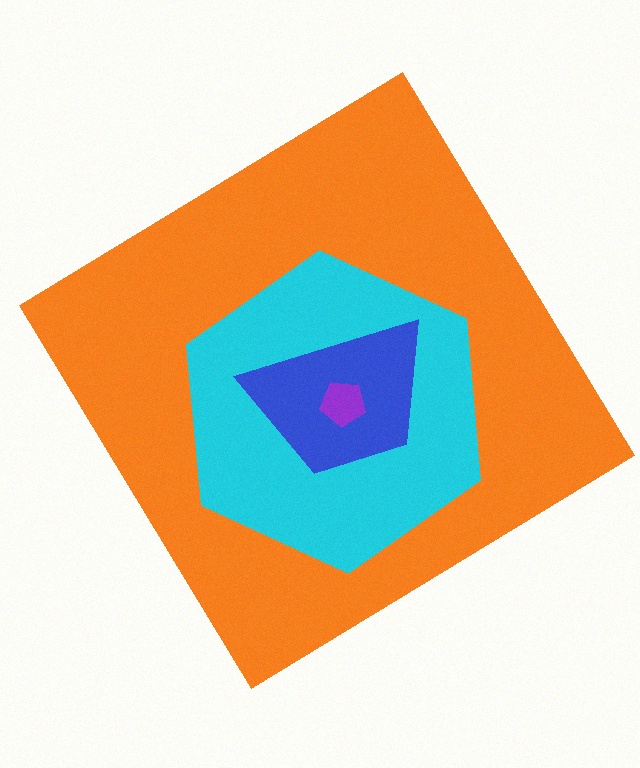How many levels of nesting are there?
4.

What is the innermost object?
The purple pentagon.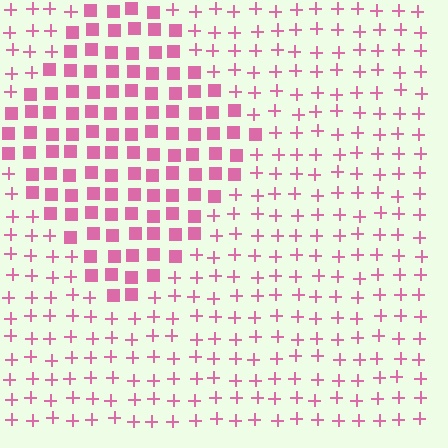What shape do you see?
I see a diamond.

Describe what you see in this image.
The image is filled with small pink elements arranged in a uniform grid. A diamond-shaped region contains squares, while the surrounding area contains plus signs. The boundary is defined purely by the change in element shape.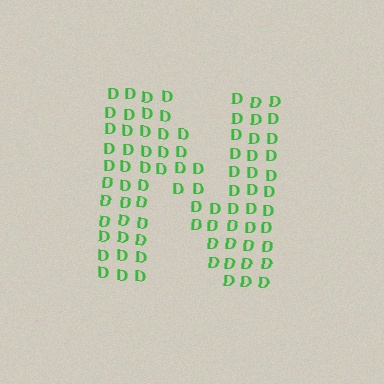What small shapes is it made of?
It is made of small letter D's.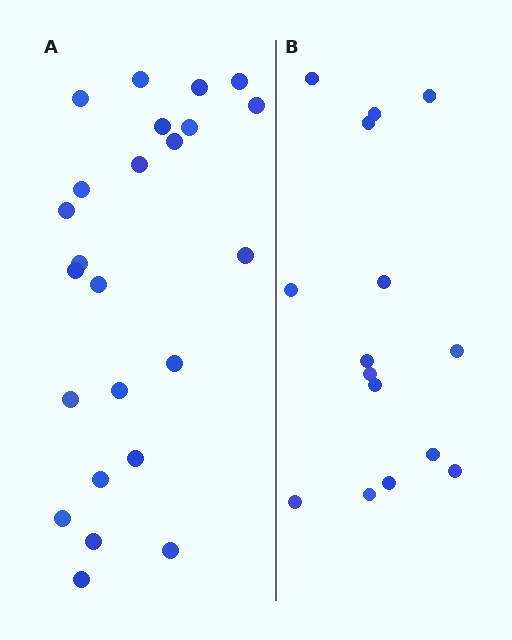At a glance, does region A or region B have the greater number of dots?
Region A (the left region) has more dots.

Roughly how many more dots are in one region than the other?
Region A has roughly 8 or so more dots than region B.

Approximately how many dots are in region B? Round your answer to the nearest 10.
About 20 dots. (The exact count is 15, which rounds to 20.)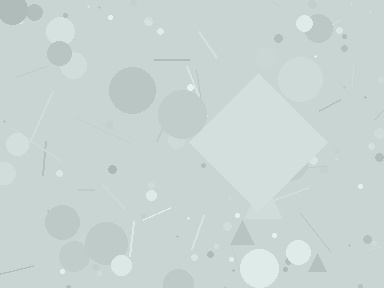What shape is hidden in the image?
A diamond is hidden in the image.